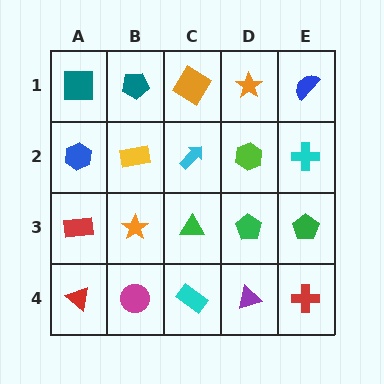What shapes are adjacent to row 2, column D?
An orange star (row 1, column D), a green pentagon (row 3, column D), a cyan arrow (row 2, column C), a cyan cross (row 2, column E).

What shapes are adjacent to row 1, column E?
A cyan cross (row 2, column E), an orange star (row 1, column D).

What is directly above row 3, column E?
A cyan cross.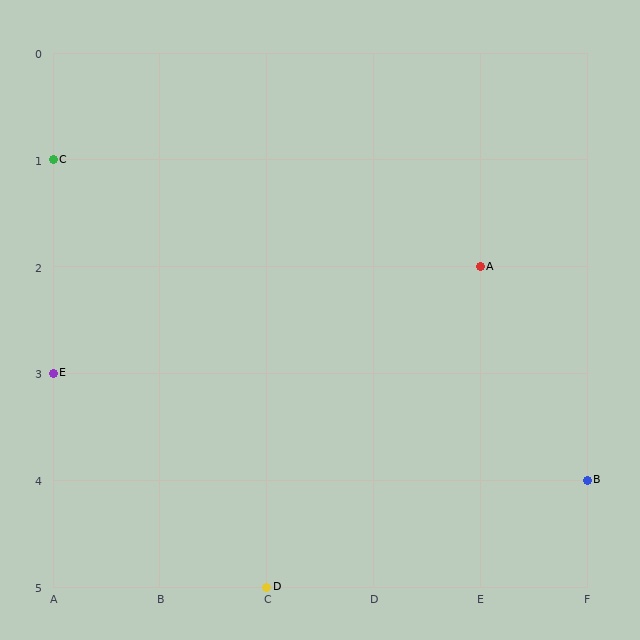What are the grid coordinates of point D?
Point D is at grid coordinates (C, 5).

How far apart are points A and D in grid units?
Points A and D are 2 columns and 3 rows apart (about 3.6 grid units diagonally).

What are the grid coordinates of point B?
Point B is at grid coordinates (F, 4).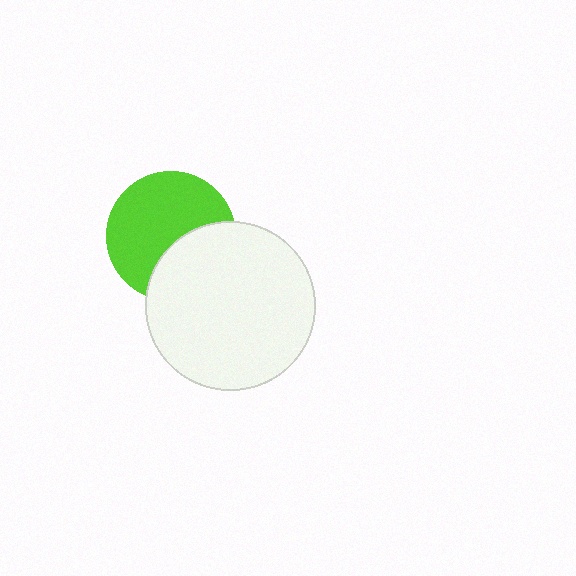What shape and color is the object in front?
The object in front is a white circle.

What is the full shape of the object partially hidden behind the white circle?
The partially hidden object is a lime circle.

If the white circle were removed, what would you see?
You would see the complete lime circle.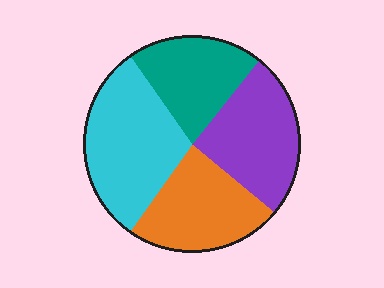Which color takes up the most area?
Cyan, at roughly 30%.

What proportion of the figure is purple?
Purple covers about 25% of the figure.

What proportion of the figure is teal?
Teal covers about 20% of the figure.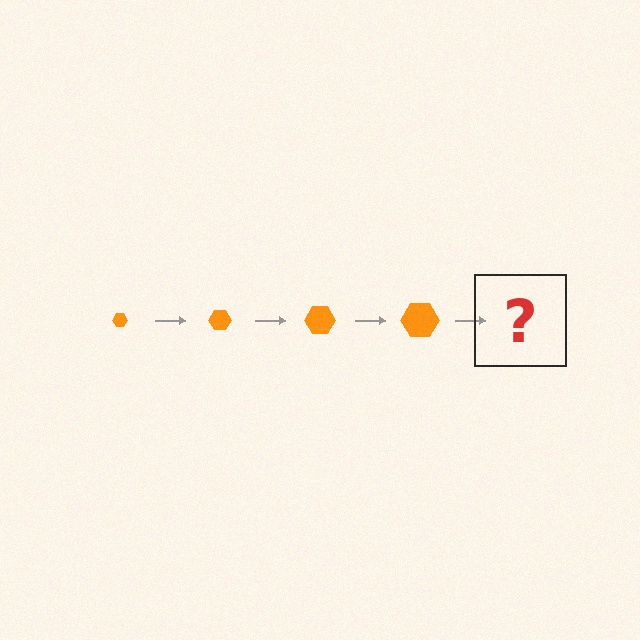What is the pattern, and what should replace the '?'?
The pattern is that the hexagon gets progressively larger each step. The '?' should be an orange hexagon, larger than the previous one.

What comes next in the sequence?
The next element should be an orange hexagon, larger than the previous one.